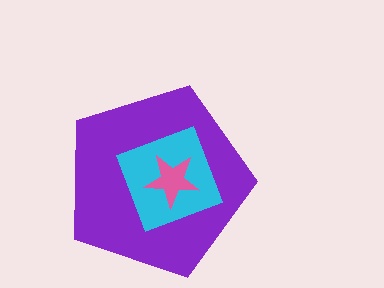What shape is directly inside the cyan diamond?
The pink star.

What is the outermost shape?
The purple pentagon.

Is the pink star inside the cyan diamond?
Yes.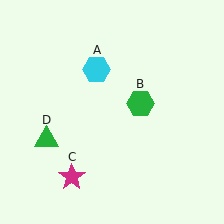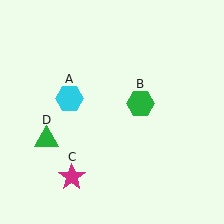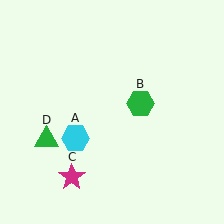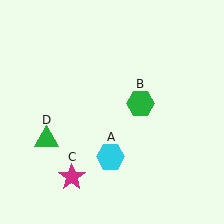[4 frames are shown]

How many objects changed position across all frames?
1 object changed position: cyan hexagon (object A).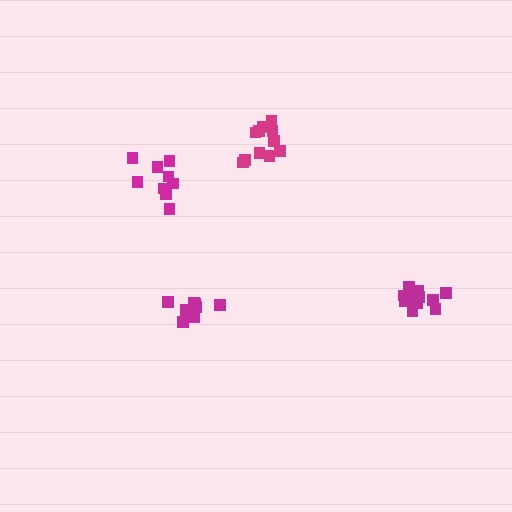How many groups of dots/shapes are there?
There are 4 groups.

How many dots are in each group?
Group 1: 9 dots, Group 2: 8 dots, Group 3: 11 dots, Group 4: 12 dots (40 total).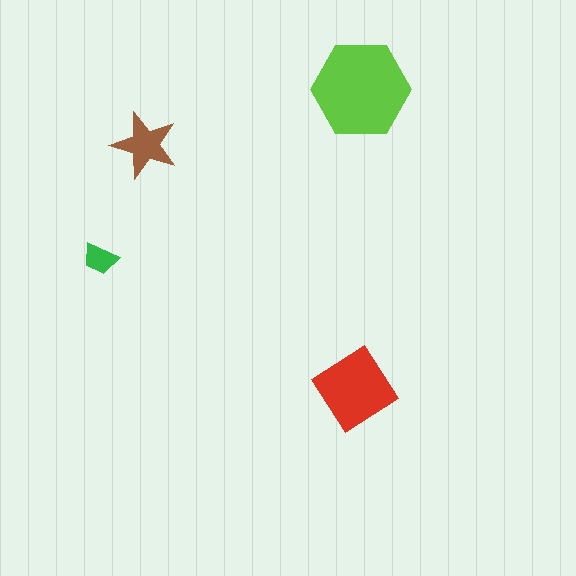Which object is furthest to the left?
The green trapezoid is leftmost.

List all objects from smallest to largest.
The green trapezoid, the brown star, the red diamond, the lime hexagon.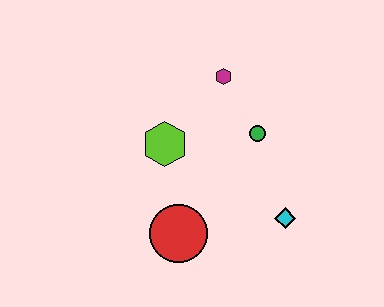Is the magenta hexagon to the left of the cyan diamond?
Yes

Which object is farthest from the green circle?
The red circle is farthest from the green circle.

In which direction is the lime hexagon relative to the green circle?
The lime hexagon is to the left of the green circle.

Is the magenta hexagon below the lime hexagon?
No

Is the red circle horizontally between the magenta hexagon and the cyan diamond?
No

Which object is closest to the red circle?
The lime hexagon is closest to the red circle.